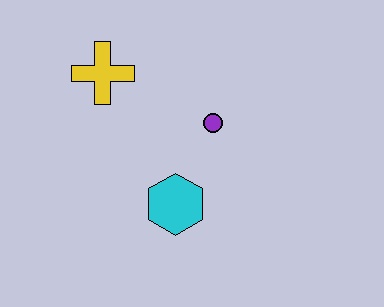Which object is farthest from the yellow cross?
The cyan hexagon is farthest from the yellow cross.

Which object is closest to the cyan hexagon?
The purple circle is closest to the cyan hexagon.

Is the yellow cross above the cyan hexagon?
Yes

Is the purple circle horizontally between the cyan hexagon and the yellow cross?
No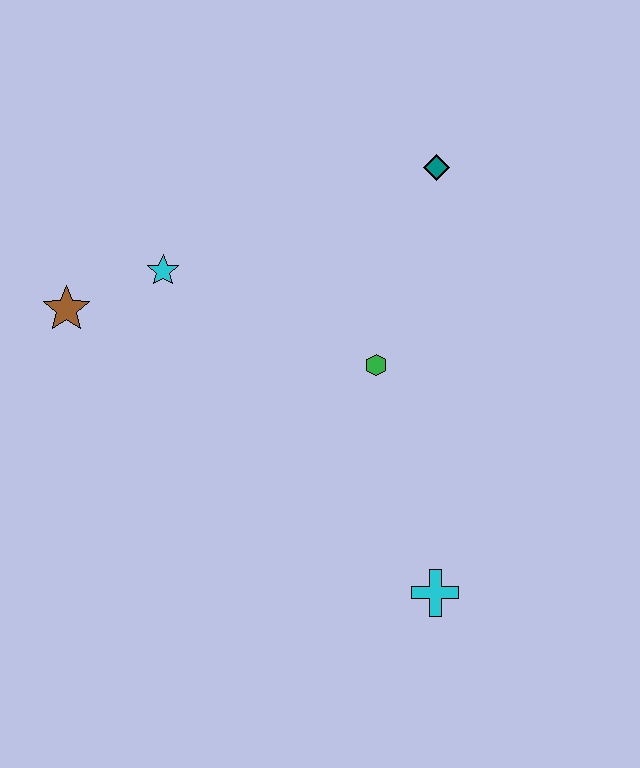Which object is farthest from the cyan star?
The cyan cross is farthest from the cyan star.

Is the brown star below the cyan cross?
No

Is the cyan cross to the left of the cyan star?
No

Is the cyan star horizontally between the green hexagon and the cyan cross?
No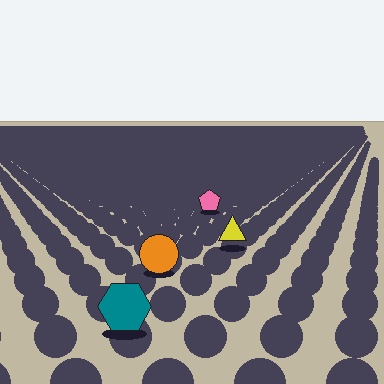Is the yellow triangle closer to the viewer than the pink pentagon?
Yes. The yellow triangle is closer — you can tell from the texture gradient: the ground texture is coarser near it.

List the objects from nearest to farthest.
From nearest to farthest: the teal hexagon, the orange circle, the yellow triangle, the pink pentagon.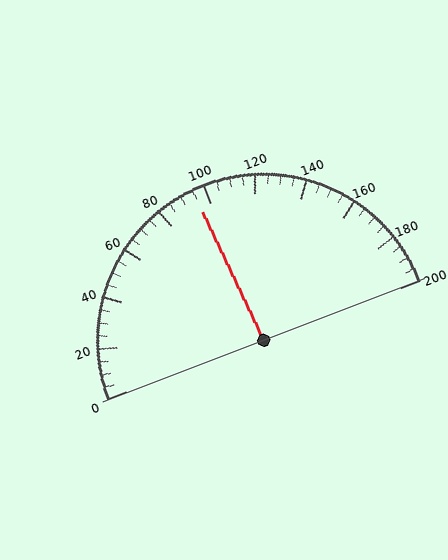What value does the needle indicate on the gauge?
The needle indicates approximately 95.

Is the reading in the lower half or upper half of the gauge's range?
The reading is in the lower half of the range (0 to 200).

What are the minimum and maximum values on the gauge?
The gauge ranges from 0 to 200.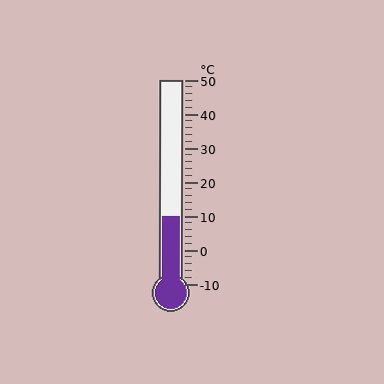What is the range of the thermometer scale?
The thermometer scale ranges from -10°C to 50°C.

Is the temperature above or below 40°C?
The temperature is below 40°C.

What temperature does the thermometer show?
The thermometer shows approximately 10°C.